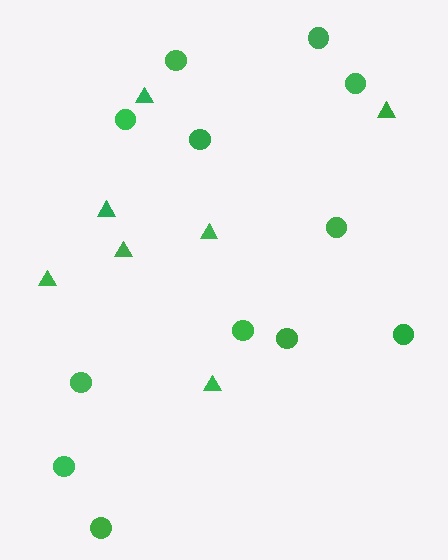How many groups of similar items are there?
There are 2 groups: one group of triangles (7) and one group of circles (12).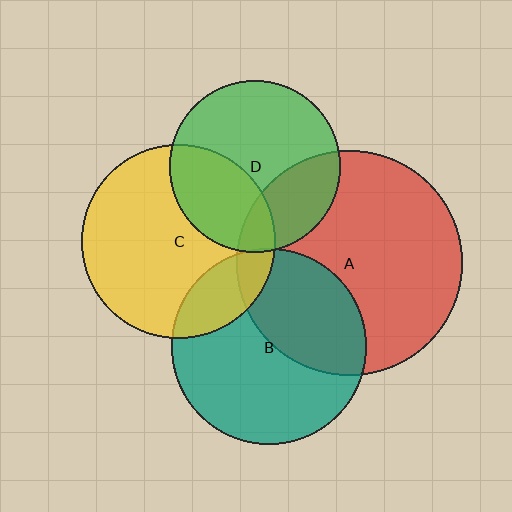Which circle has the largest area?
Circle A (red).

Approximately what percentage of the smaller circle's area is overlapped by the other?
Approximately 10%.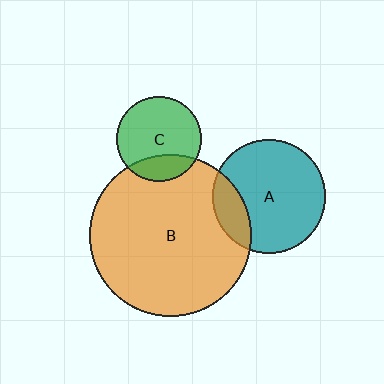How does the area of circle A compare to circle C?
Approximately 1.8 times.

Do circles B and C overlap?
Yes.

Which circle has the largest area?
Circle B (orange).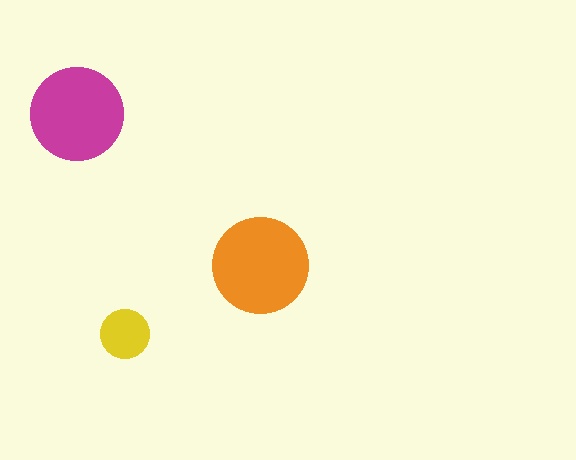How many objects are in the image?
There are 3 objects in the image.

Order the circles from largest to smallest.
the orange one, the magenta one, the yellow one.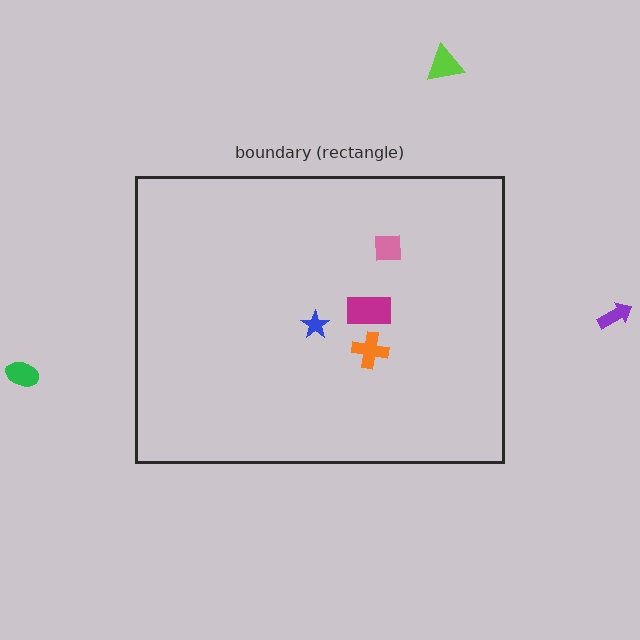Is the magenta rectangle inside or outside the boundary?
Inside.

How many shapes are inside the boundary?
4 inside, 3 outside.